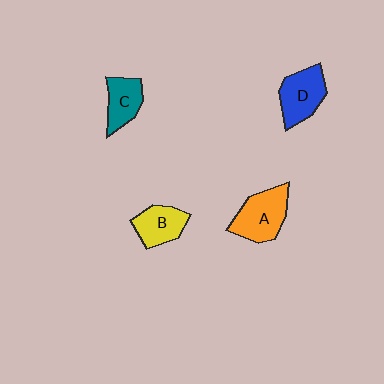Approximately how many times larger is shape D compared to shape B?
Approximately 1.2 times.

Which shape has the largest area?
Shape A (orange).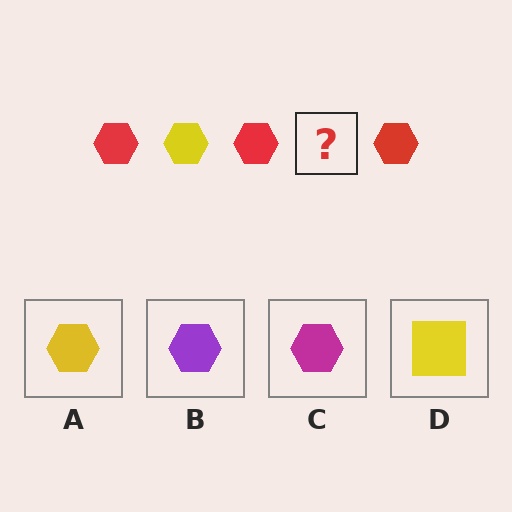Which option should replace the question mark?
Option A.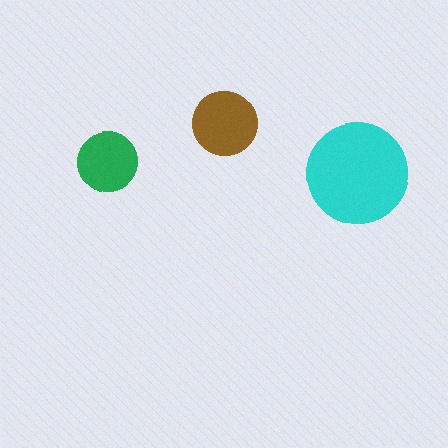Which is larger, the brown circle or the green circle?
The brown one.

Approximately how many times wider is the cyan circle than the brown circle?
About 1.5 times wider.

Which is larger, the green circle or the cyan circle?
The cyan one.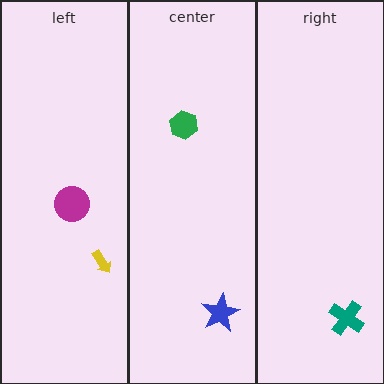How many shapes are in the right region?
1.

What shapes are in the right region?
The teal cross.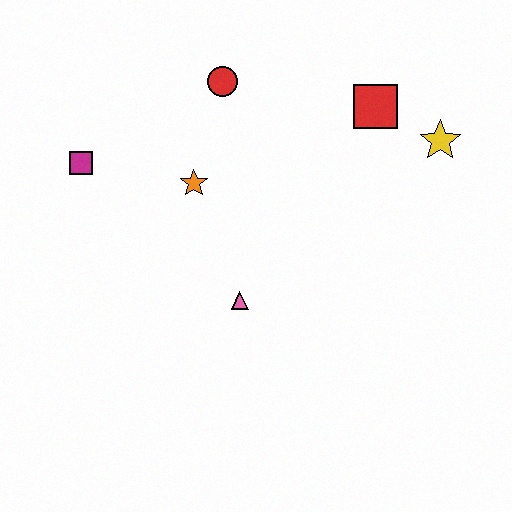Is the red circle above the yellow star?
Yes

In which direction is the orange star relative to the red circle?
The orange star is below the red circle.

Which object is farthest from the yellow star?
The magenta square is farthest from the yellow star.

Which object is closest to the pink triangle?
The orange star is closest to the pink triangle.